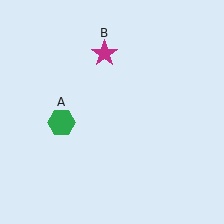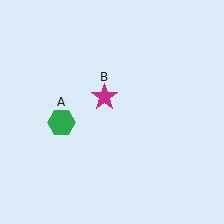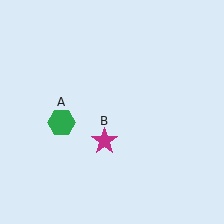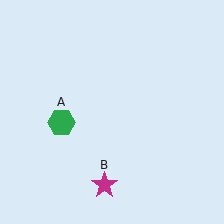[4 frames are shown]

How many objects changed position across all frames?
1 object changed position: magenta star (object B).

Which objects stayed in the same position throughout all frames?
Green hexagon (object A) remained stationary.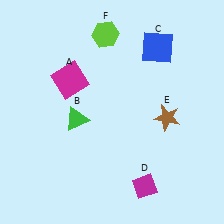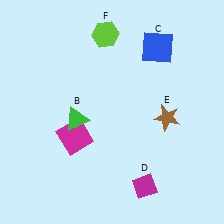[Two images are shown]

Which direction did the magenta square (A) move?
The magenta square (A) moved down.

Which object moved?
The magenta square (A) moved down.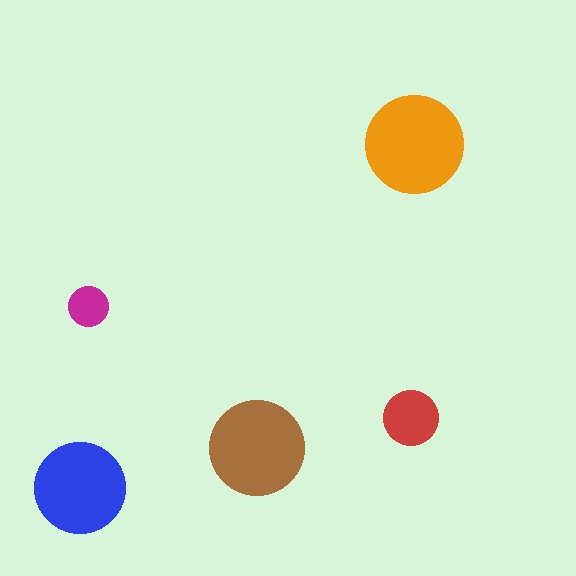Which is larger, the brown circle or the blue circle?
The brown one.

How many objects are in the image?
There are 5 objects in the image.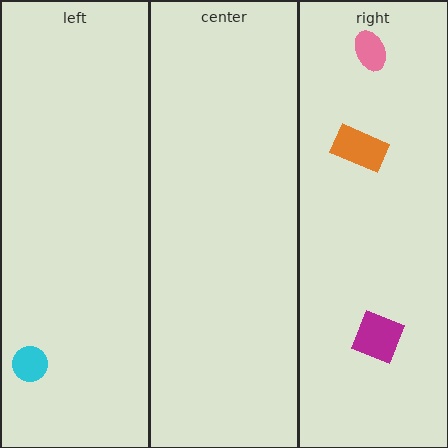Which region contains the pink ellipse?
The right region.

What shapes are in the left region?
The cyan circle.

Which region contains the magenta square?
The right region.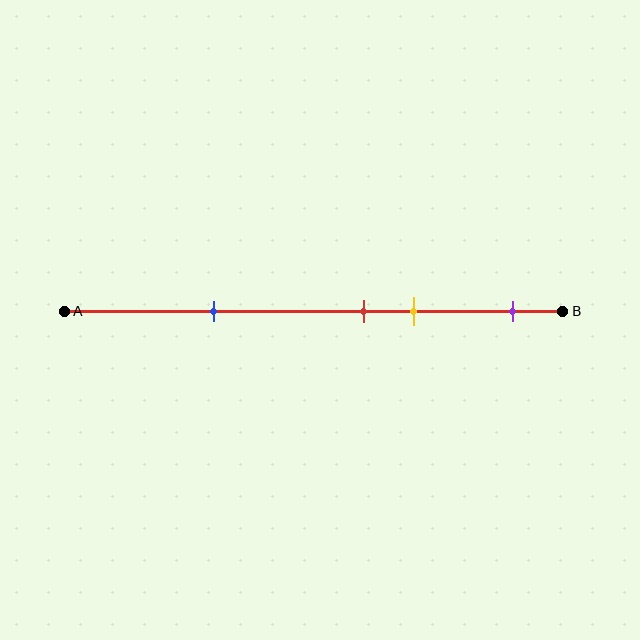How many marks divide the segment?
There are 4 marks dividing the segment.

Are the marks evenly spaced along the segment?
No, the marks are not evenly spaced.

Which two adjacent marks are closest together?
The red and yellow marks are the closest adjacent pair.